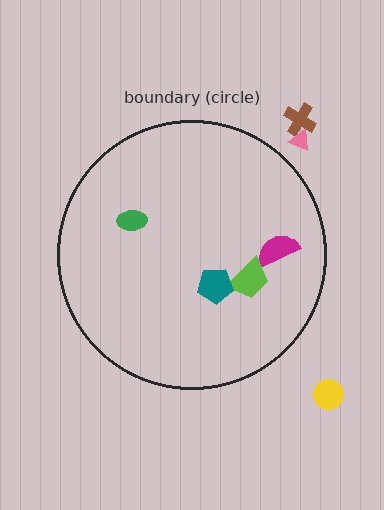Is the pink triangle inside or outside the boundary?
Outside.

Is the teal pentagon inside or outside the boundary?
Inside.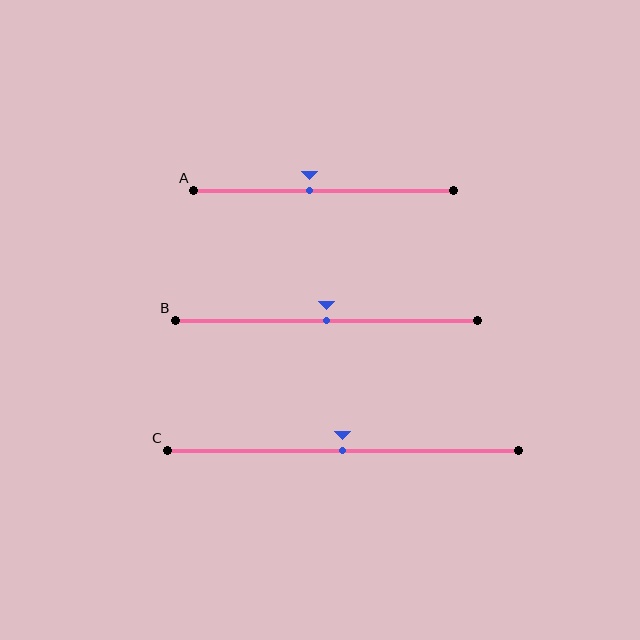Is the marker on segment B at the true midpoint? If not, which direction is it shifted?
Yes, the marker on segment B is at the true midpoint.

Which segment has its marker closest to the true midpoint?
Segment B has its marker closest to the true midpoint.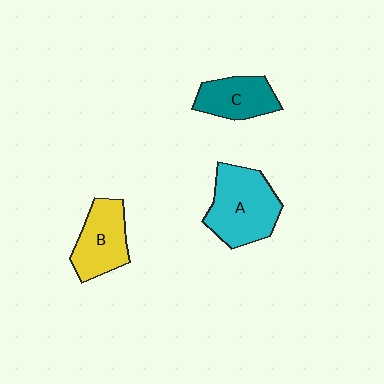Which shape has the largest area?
Shape A (cyan).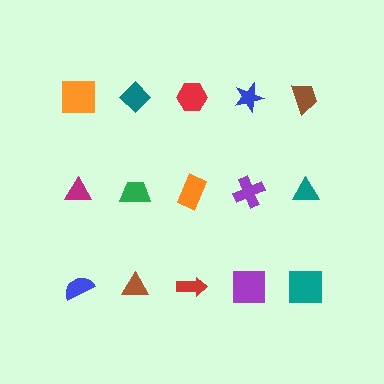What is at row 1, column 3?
A red hexagon.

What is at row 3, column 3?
A red arrow.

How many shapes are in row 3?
5 shapes.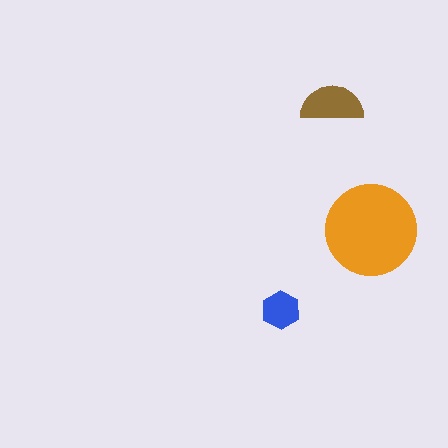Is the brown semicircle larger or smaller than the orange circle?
Smaller.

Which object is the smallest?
The blue hexagon.